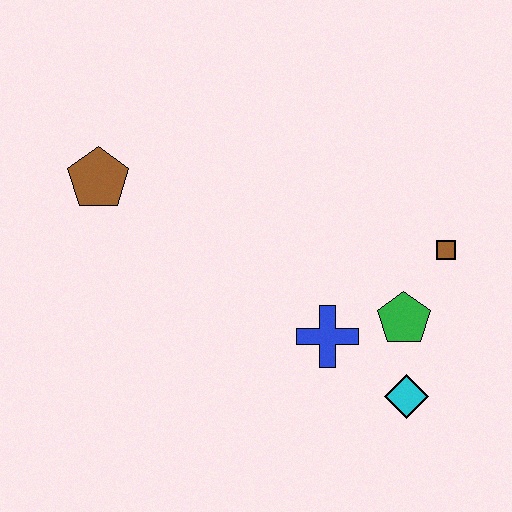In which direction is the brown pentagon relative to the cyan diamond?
The brown pentagon is to the left of the cyan diamond.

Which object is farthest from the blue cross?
The brown pentagon is farthest from the blue cross.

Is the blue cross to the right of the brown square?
No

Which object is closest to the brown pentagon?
The blue cross is closest to the brown pentagon.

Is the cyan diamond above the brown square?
No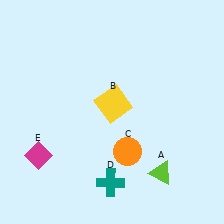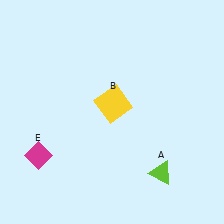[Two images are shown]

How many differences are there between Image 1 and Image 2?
There are 2 differences between the two images.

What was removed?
The teal cross (D), the orange circle (C) were removed in Image 2.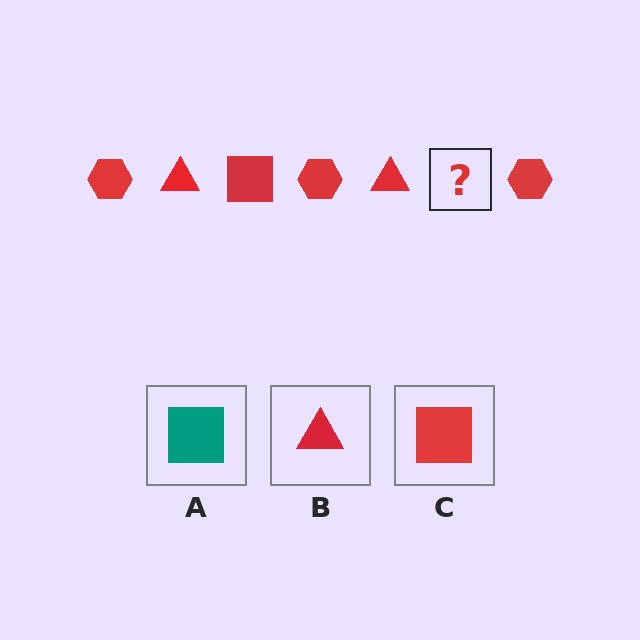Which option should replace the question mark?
Option C.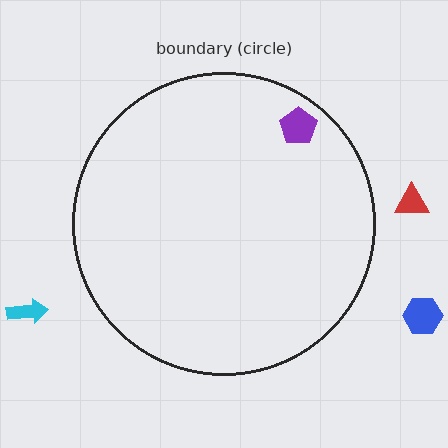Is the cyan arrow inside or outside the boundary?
Outside.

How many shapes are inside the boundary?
1 inside, 3 outside.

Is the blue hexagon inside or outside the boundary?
Outside.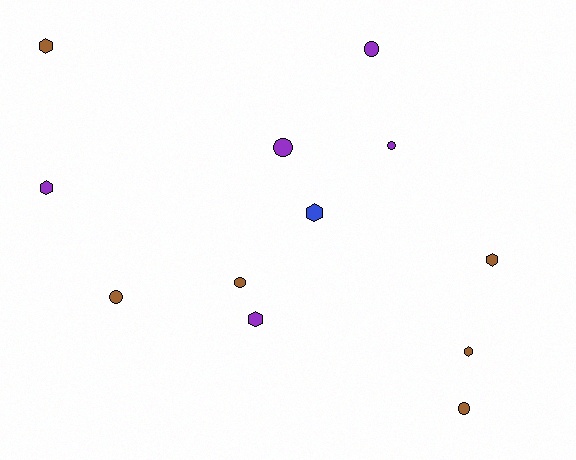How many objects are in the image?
There are 12 objects.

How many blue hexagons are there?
There is 1 blue hexagon.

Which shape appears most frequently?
Circle, with 6 objects.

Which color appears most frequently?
Brown, with 6 objects.